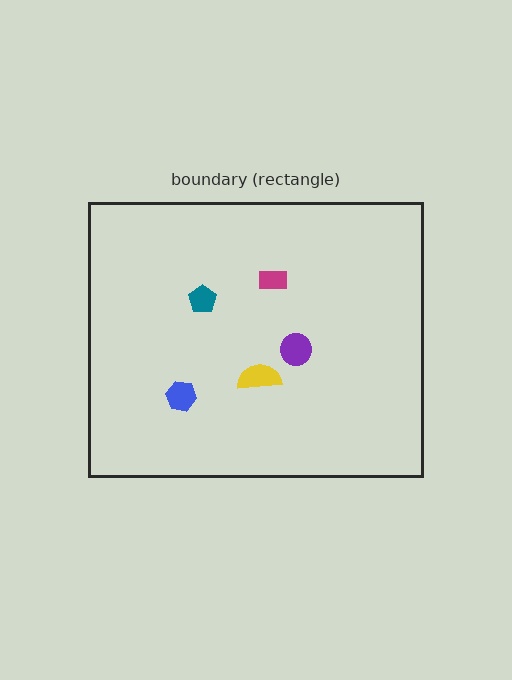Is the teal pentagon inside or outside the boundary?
Inside.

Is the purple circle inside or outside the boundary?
Inside.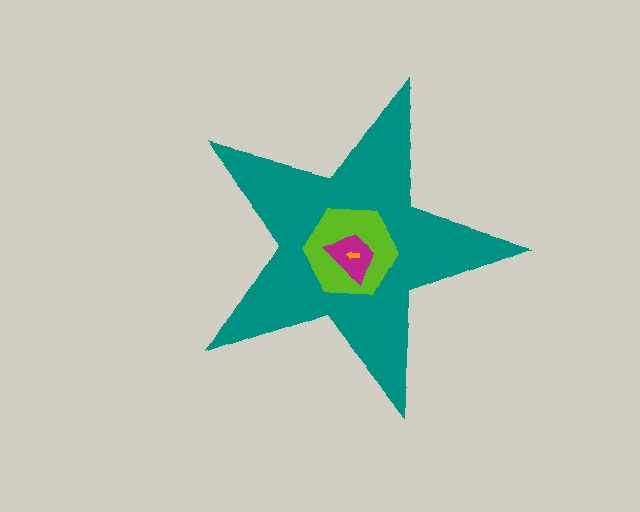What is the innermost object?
The orange arrow.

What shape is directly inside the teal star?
The lime hexagon.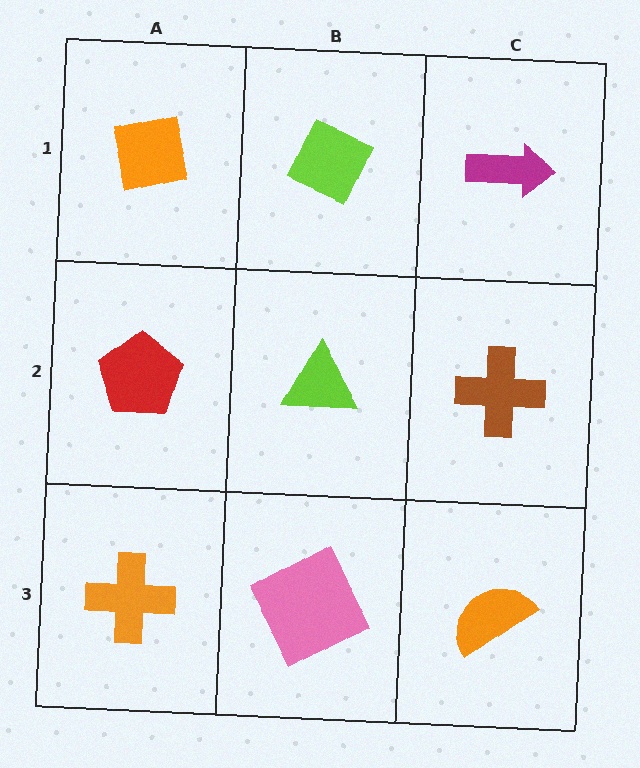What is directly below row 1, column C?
A brown cross.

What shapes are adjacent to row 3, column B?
A lime triangle (row 2, column B), an orange cross (row 3, column A), an orange semicircle (row 3, column C).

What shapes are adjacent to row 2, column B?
A lime diamond (row 1, column B), a pink square (row 3, column B), a red pentagon (row 2, column A), a brown cross (row 2, column C).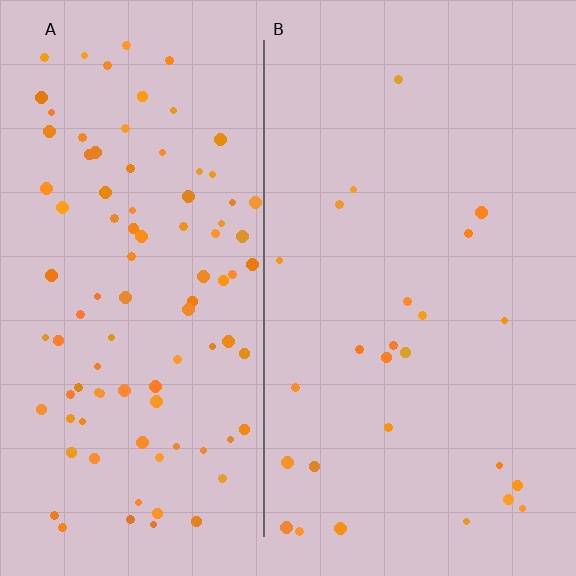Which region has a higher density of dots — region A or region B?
A (the left).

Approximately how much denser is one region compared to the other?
Approximately 3.8× — region A over region B.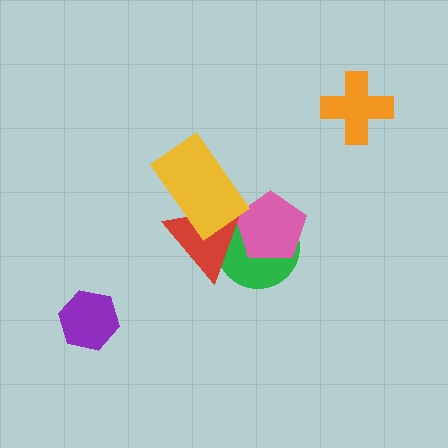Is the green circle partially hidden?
Yes, it is partially covered by another shape.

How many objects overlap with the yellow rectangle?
1 object overlaps with the yellow rectangle.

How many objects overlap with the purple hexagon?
0 objects overlap with the purple hexagon.